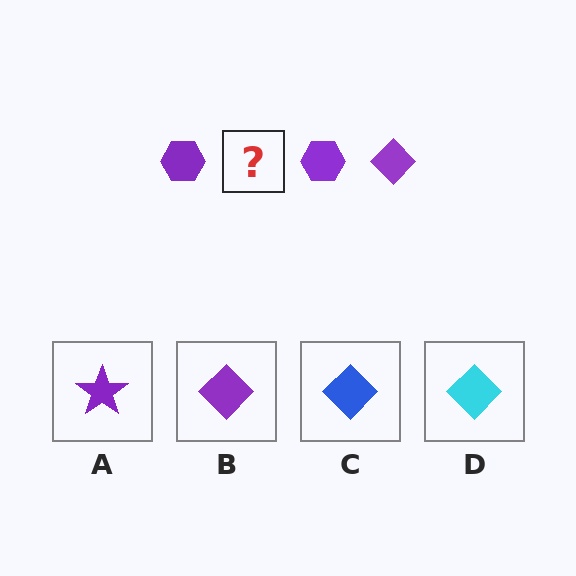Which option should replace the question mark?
Option B.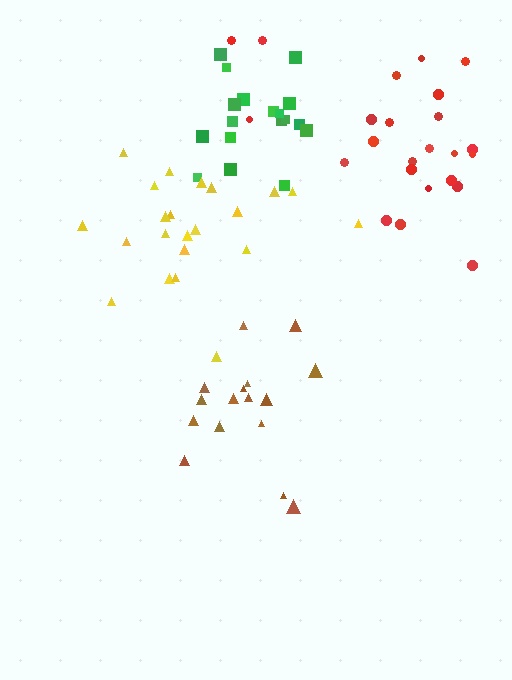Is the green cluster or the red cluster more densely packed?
Green.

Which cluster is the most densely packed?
Green.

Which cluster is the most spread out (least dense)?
Yellow.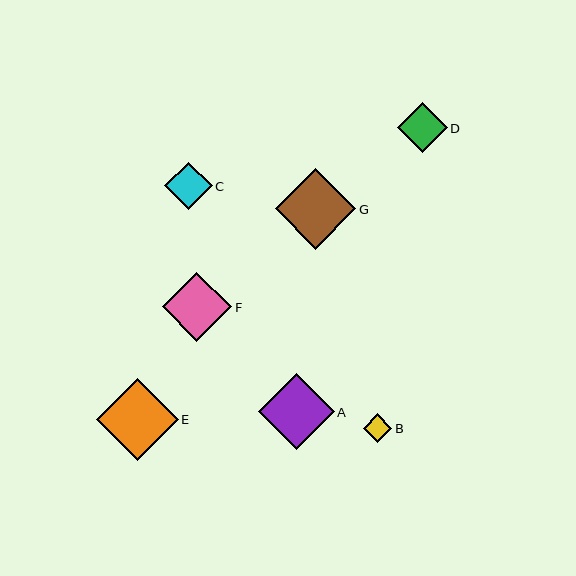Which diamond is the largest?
Diamond E is the largest with a size of approximately 82 pixels.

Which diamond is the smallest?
Diamond B is the smallest with a size of approximately 29 pixels.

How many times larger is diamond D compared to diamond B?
Diamond D is approximately 1.7 times the size of diamond B.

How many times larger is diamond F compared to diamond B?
Diamond F is approximately 2.4 times the size of diamond B.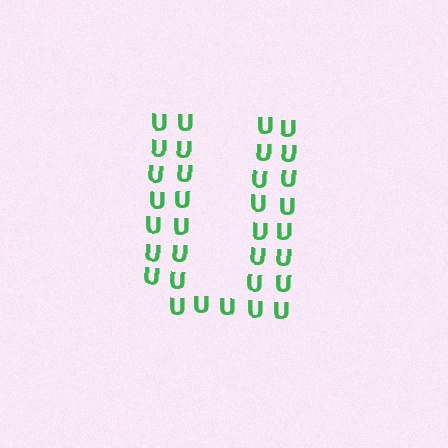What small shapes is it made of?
It is made of small letter U's.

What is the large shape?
The large shape is the letter U.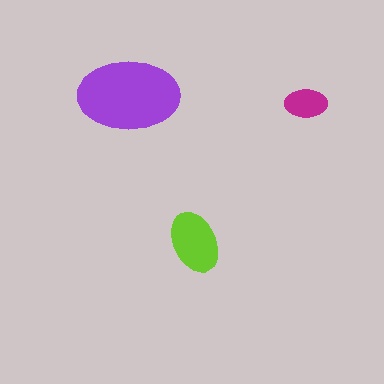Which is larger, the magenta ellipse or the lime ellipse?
The lime one.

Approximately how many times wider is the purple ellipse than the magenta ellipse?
About 2.5 times wider.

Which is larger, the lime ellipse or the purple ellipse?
The purple one.